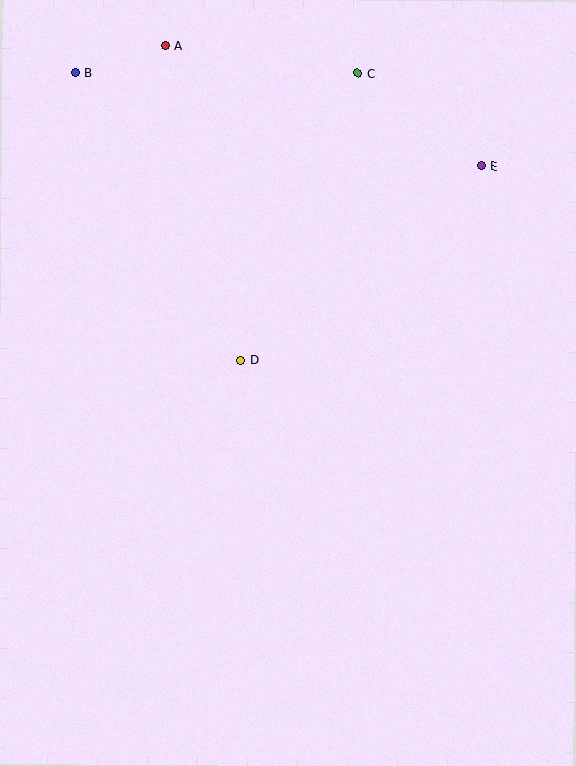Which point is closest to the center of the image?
Point D at (241, 360) is closest to the center.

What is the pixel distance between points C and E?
The distance between C and E is 154 pixels.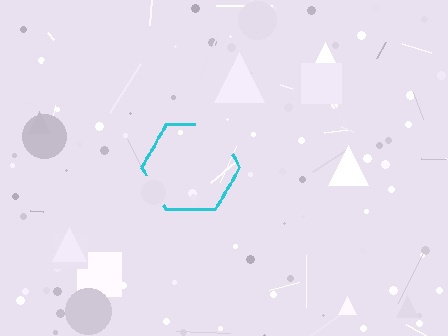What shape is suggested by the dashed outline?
The dashed outline suggests a hexagon.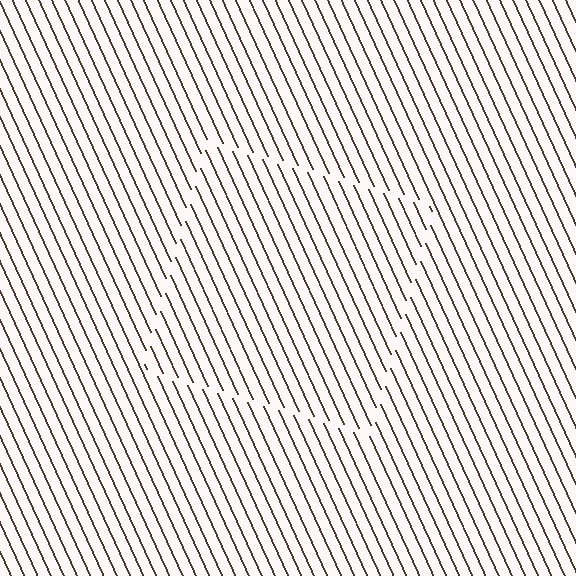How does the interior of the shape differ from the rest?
The interior of the shape contains the same grating, shifted by half a period — the contour is defined by the phase discontinuity where line-ends from the inner and outer gratings abut.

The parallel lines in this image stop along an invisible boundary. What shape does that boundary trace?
An illusory square. The interior of the shape contains the same grating, shifted by half a period — the contour is defined by the phase discontinuity where line-ends from the inner and outer gratings abut.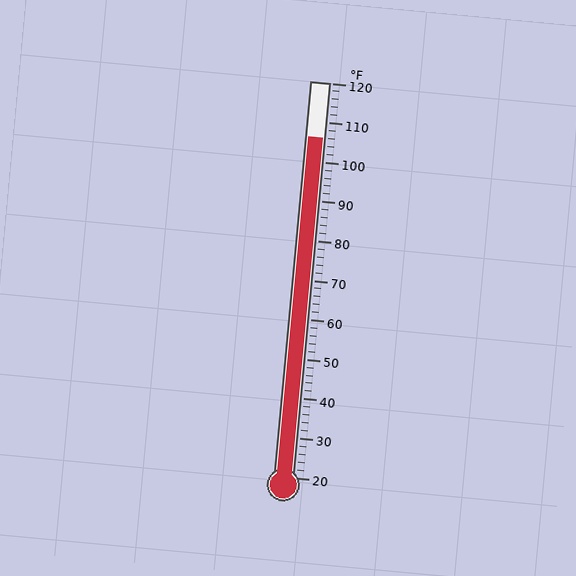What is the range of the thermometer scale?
The thermometer scale ranges from 20°F to 120°F.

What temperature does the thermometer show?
The thermometer shows approximately 106°F.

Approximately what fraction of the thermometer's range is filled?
The thermometer is filled to approximately 85% of its range.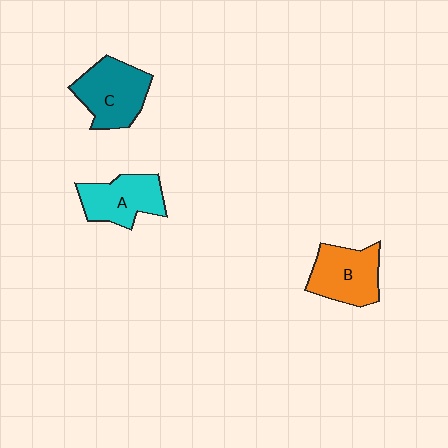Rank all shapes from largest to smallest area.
From largest to smallest: C (teal), B (orange), A (cyan).